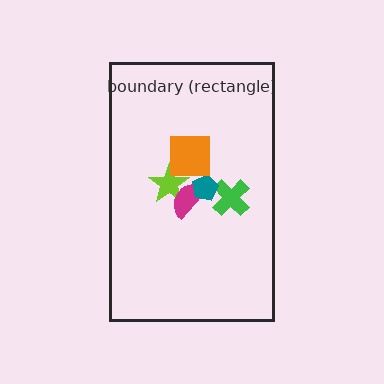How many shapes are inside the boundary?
5 inside, 0 outside.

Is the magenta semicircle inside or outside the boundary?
Inside.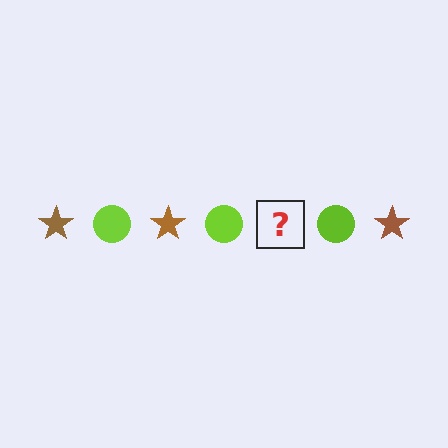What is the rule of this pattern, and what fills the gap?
The rule is that the pattern alternates between brown star and lime circle. The gap should be filled with a brown star.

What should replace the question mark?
The question mark should be replaced with a brown star.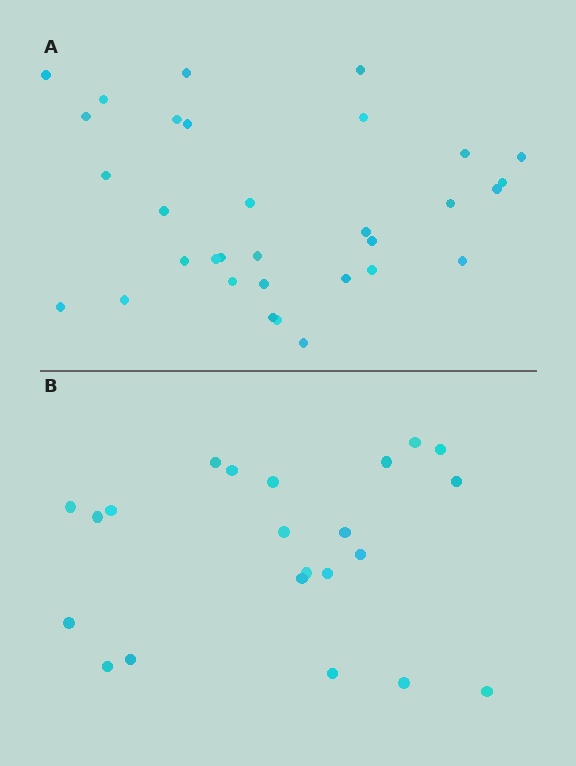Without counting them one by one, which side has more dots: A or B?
Region A (the top region) has more dots.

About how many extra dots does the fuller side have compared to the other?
Region A has roughly 10 or so more dots than region B.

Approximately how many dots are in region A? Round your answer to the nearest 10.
About 30 dots. (The exact count is 32, which rounds to 30.)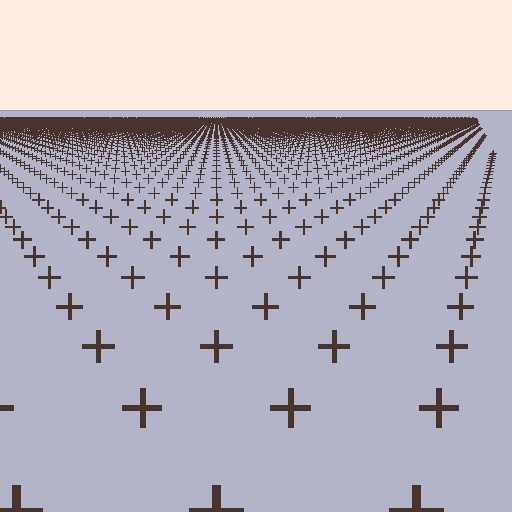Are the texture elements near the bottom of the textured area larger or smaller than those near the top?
Larger. Near the bottom, elements are closer to the viewer and appear at a bigger on-screen size.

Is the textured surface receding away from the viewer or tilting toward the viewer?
The surface is receding away from the viewer. Texture elements get smaller and denser toward the top.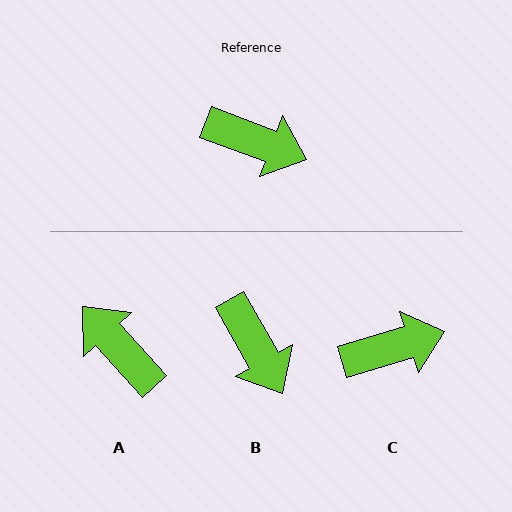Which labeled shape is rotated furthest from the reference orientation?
A, about 153 degrees away.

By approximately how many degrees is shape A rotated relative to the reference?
Approximately 153 degrees counter-clockwise.